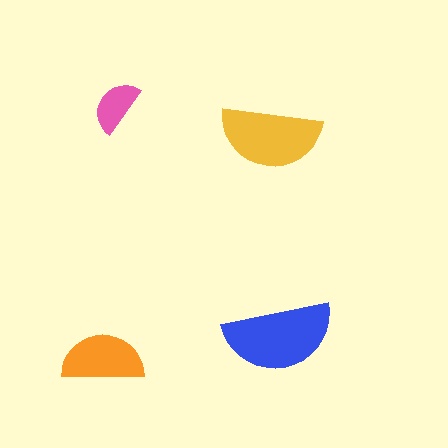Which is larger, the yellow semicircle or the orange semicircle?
The yellow one.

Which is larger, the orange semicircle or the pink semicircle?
The orange one.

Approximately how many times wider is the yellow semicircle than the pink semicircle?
About 2 times wider.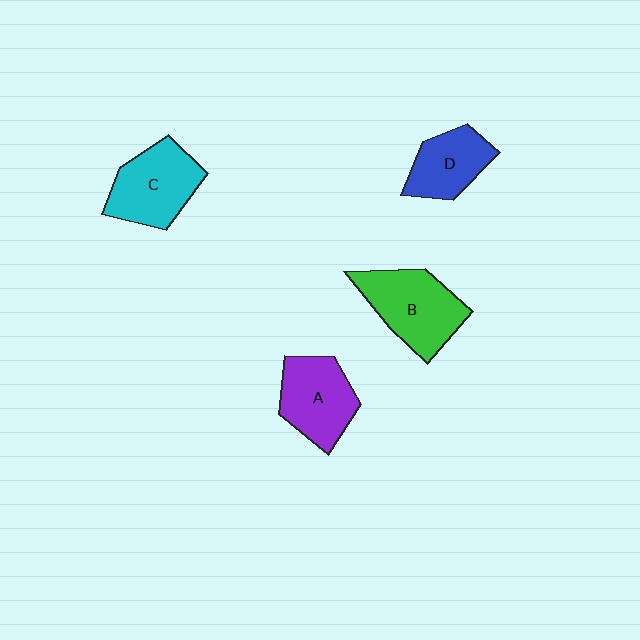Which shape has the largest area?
Shape B (green).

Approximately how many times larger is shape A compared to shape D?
Approximately 1.2 times.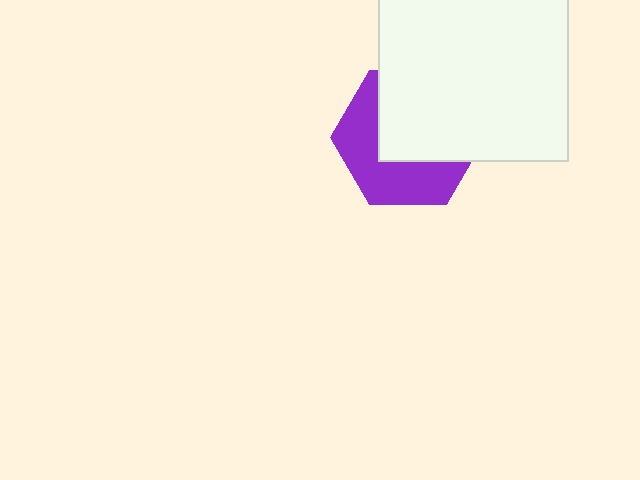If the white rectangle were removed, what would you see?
You would see the complete purple hexagon.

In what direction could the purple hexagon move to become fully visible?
The purple hexagon could move down. That would shift it out from behind the white rectangle entirely.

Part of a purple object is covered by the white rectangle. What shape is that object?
It is a hexagon.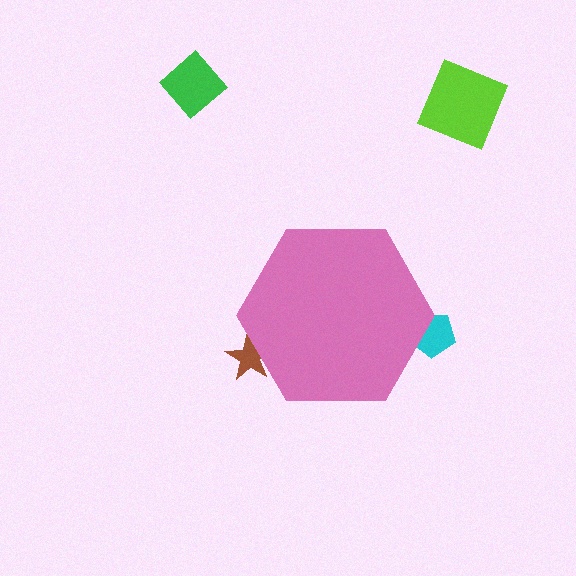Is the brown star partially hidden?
Yes, the brown star is partially hidden behind the pink hexagon.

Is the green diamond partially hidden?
No, the green diamond is fully visible.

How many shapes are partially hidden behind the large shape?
2 shapes are partially hidden.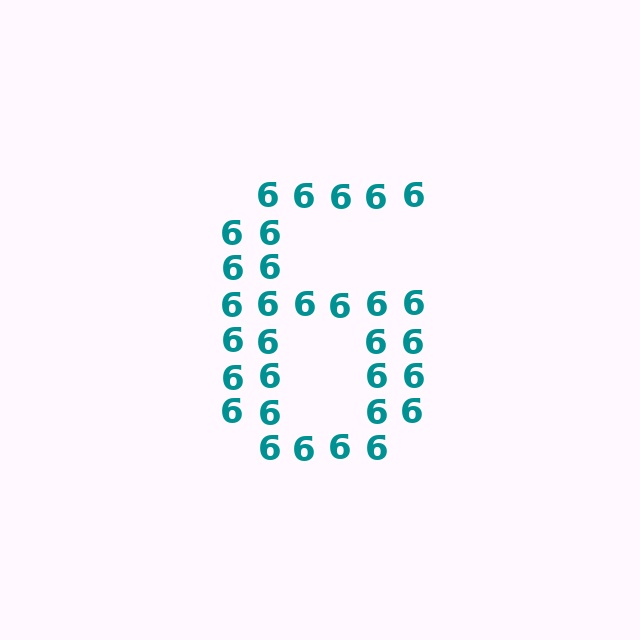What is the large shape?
The large shape is the digit 6.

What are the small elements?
The small elements are digit 6's.